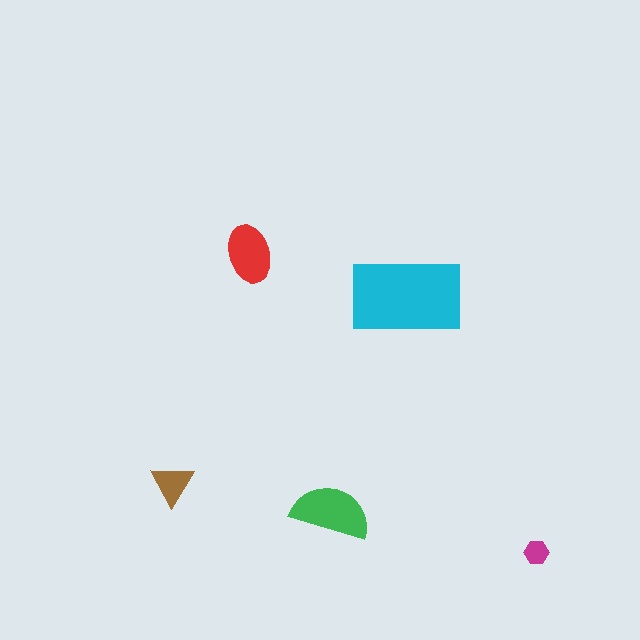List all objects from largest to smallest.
The cyan rectangle, the green semicircle, the red ellipse, the brown triangle, the magenta hexagon.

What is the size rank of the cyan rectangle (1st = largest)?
1st.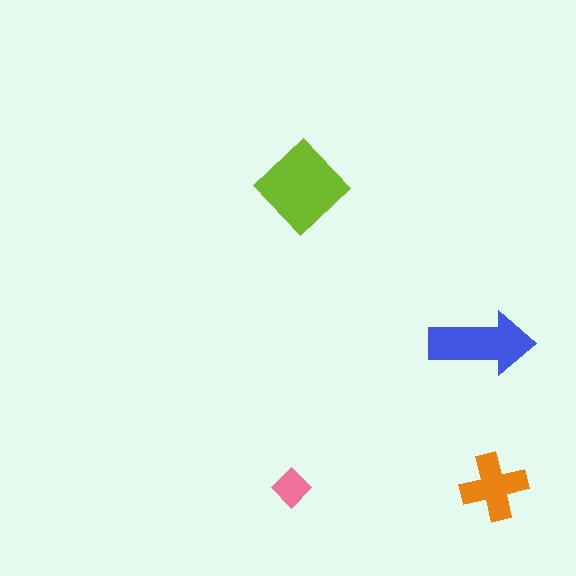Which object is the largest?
The lime diamond.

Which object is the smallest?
The pink diamond.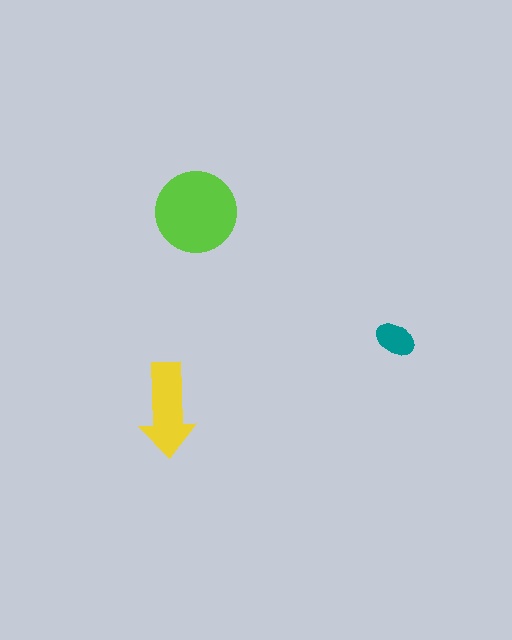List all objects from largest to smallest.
The lime circle, the yellow arrow, the teal ellipse.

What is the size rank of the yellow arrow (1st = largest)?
2nd.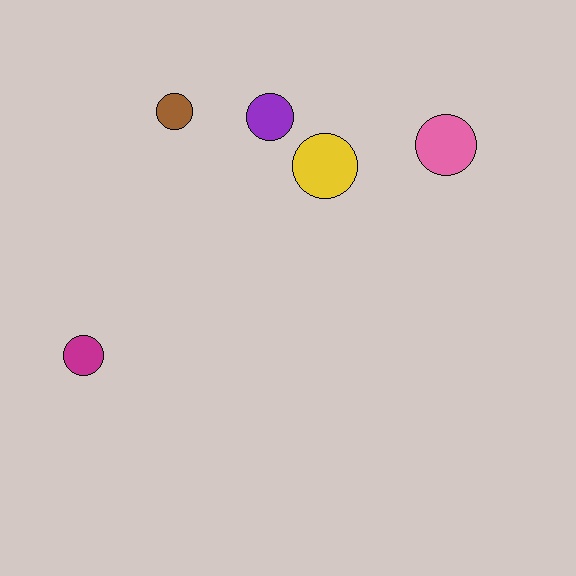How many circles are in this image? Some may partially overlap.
There are 5 circles.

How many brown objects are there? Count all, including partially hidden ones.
There is 1 brown object.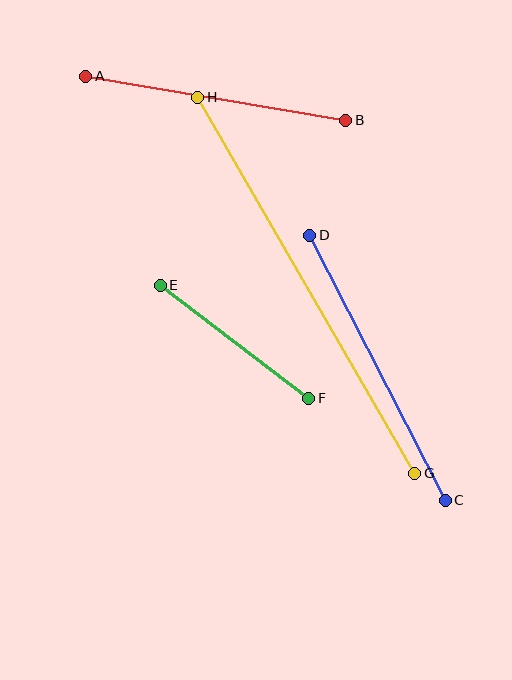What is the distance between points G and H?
The distance is approximately 435 pixels.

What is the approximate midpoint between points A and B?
The midpoint is at approximately (216, 98) pixels.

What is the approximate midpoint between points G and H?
The midpoint is at approximately (306, 285) pixels.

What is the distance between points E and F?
The distance is approximately 187 pixels.